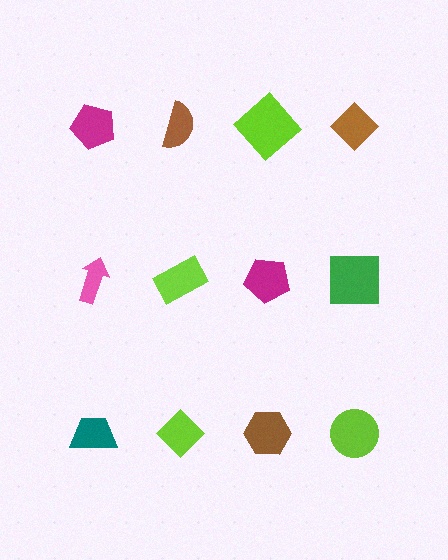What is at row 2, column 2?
A lime rectangle.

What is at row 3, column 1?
A teal trapezoid.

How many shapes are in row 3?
4 shapes.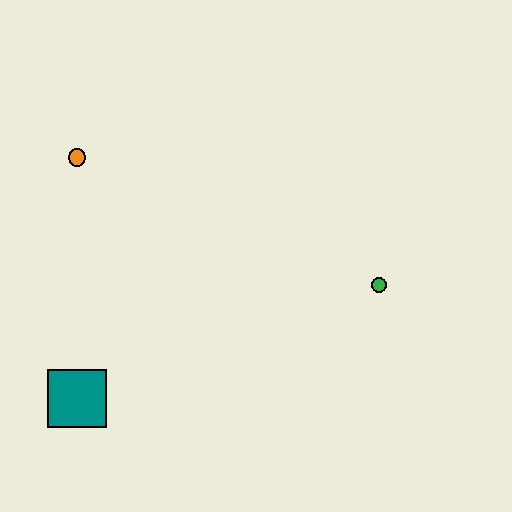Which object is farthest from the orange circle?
The green circle is farthest from the orange circle.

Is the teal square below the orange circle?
Yes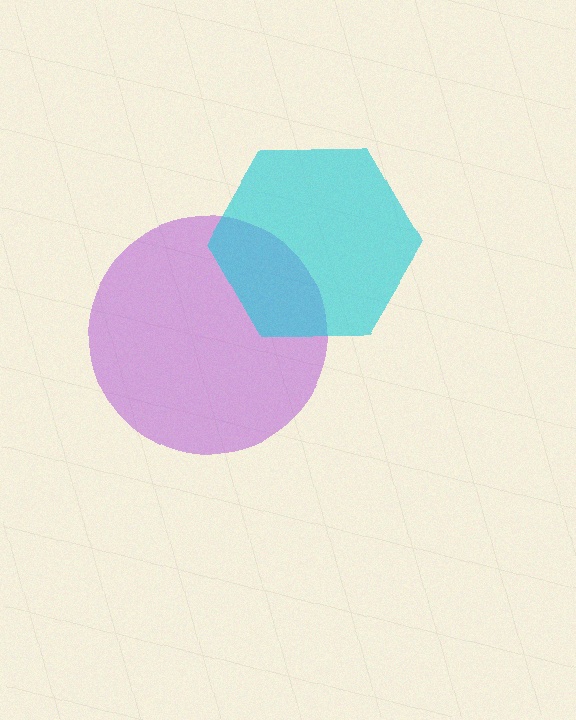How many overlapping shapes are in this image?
There are 2 overlapping shapes in the image.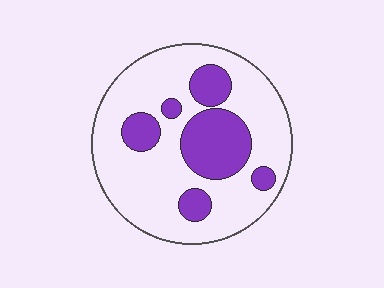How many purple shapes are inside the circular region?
6.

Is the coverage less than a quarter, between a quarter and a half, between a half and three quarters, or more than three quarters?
Between a quarter and a half.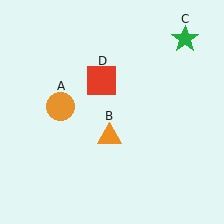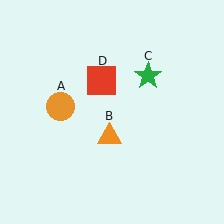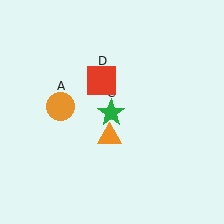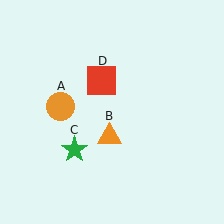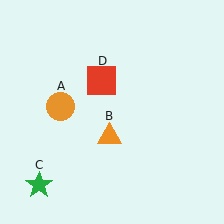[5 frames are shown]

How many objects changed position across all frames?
1 object changed position: green star (object C).